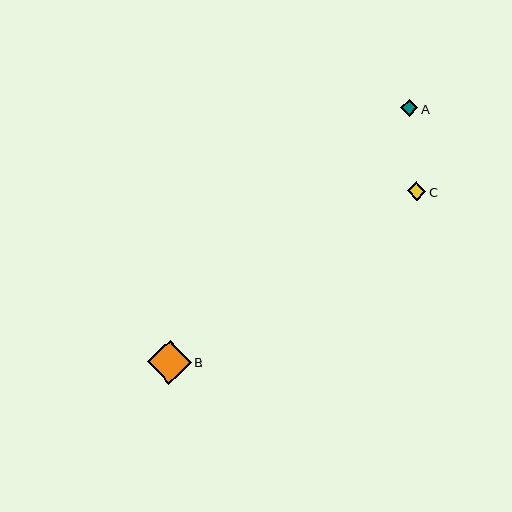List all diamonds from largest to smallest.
From largest to smallest: B, C, A.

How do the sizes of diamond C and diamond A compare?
Diamond C and diamond A are approximately the same size.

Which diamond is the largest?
Diamond B is the largest with a size of approximately 44 pixels.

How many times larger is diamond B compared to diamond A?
Diamond B is approximately 2.6 times the size of diamond A.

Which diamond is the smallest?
Diamond A is the smallest with a size of approximately 17 pixels.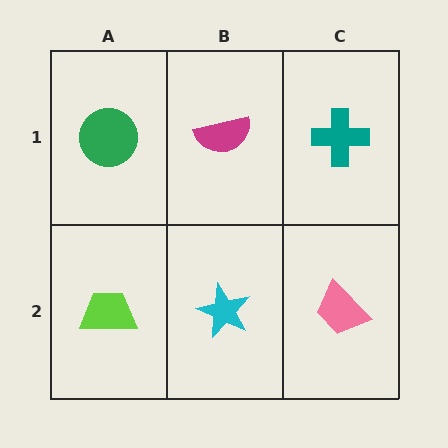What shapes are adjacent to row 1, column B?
A cyan star (row 2, column B), a green circle (row 1, column A), a teal cross (row 1, column C).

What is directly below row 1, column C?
A pink trapezoid.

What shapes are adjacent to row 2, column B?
A magenta semicircle (row 1, column B), a lime trapezoid (row 2, column A), a pink trapezoid (row 2, column C).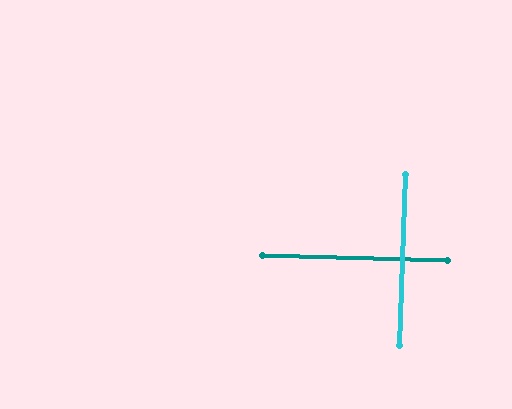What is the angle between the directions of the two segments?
Approximately 90 degrees.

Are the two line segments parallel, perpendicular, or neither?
Perpendicular — they meet at approximately 90°.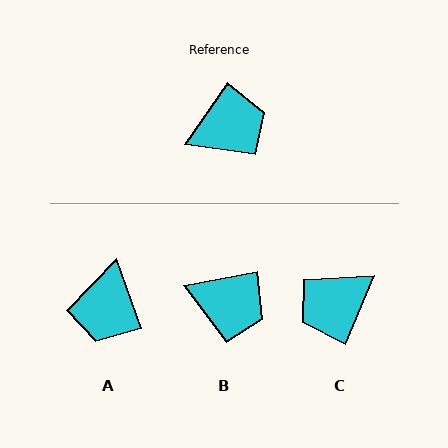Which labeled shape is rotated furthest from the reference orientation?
C, about 168 degrees away.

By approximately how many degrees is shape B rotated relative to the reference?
Approximately 45 degrees clockwise.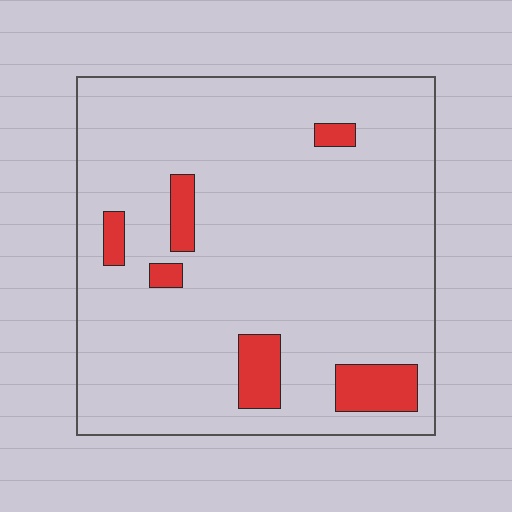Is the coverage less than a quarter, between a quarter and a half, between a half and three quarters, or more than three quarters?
Less than a quarter.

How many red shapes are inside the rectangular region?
6.